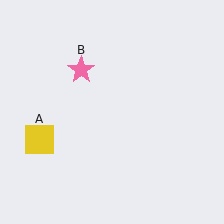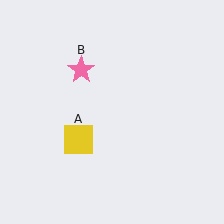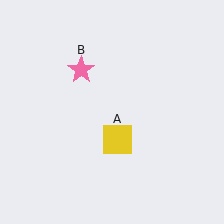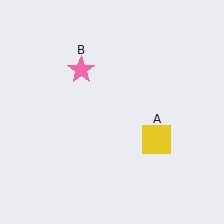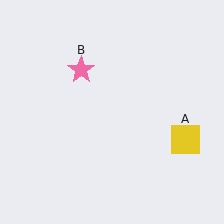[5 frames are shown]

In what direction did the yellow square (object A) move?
The yellow square (object A) moved right.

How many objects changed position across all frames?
1 object changed position: yellow square (object A).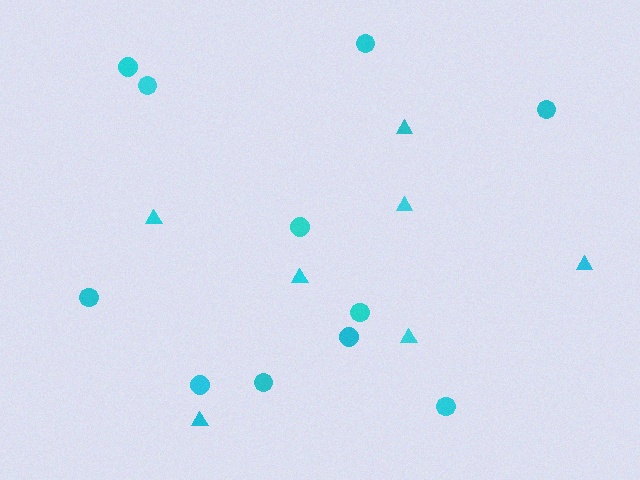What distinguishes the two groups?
There are 2 groups: one group of circles (11) and one group of triangles (7).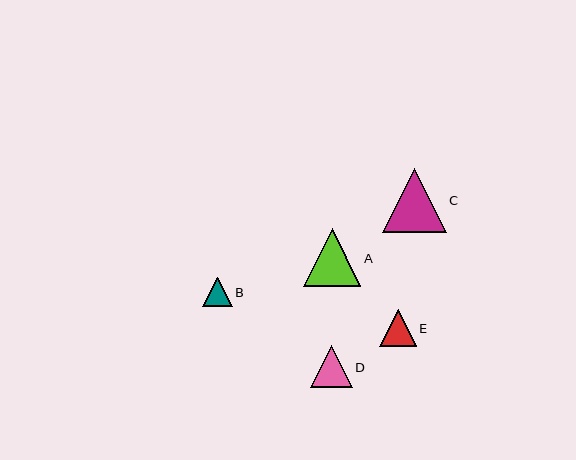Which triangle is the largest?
Triangle C is the largest with a size of approximately 64 pixels.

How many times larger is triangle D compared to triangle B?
Triangle D is approximately 1.4 times the size of triangle B.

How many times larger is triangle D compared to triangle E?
Triangle D is approximately 1.2 times the size of triangle E.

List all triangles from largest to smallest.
From largest to smallest: C, A, D, E, B.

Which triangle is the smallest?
Triangle B is the smallest with a size of approximately 29 pixels.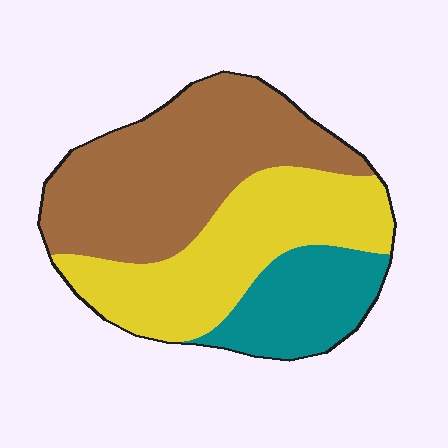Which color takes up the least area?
Teal, at roughly 20%.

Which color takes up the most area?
Brown, at roughly 45%.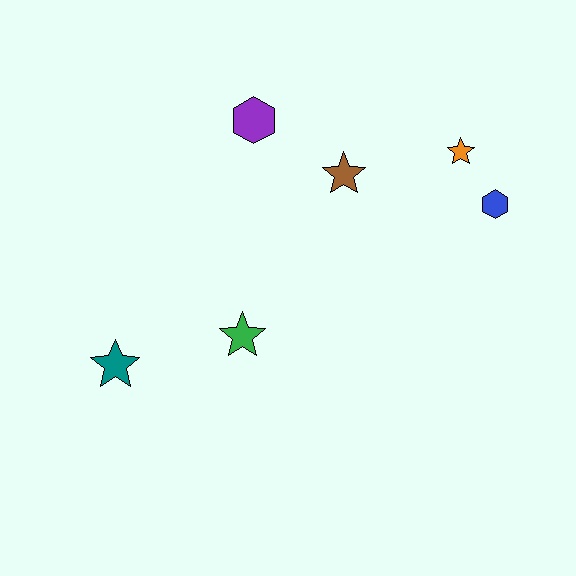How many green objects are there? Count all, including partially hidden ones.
There is 1 green object.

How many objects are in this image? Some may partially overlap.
There are 6 objects.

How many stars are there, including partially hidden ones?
There are 4 stars.